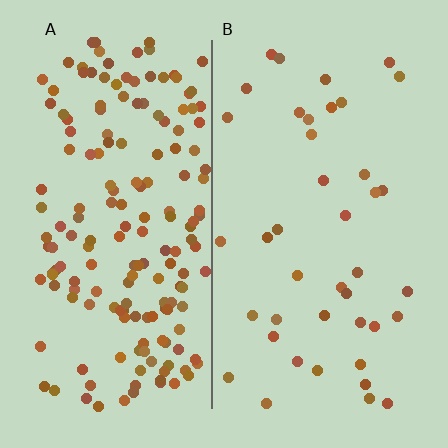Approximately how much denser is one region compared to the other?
Approximately 4.3× — region A over region B.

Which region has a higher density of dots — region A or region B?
A (the left).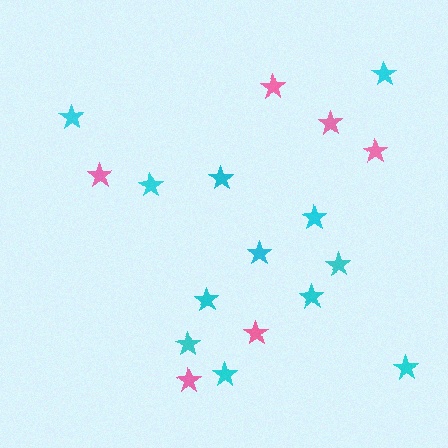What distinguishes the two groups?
There are 2 groups: one group of cyan stars (12) and one group of pink stars (6).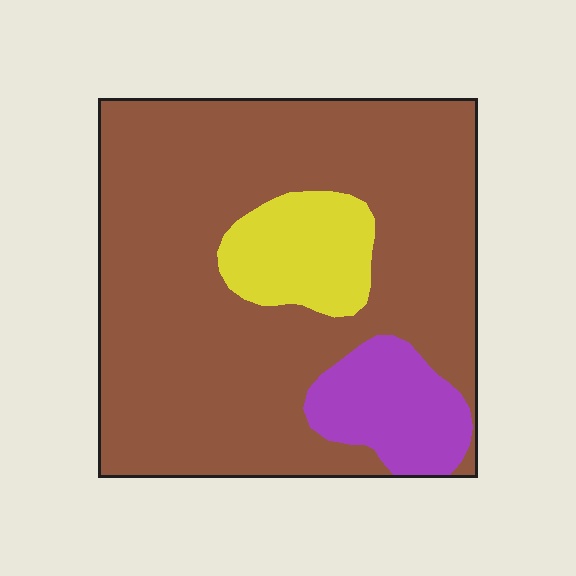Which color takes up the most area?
Brown, at roughly 80%.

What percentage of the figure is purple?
Purple covers around 10% of the figure.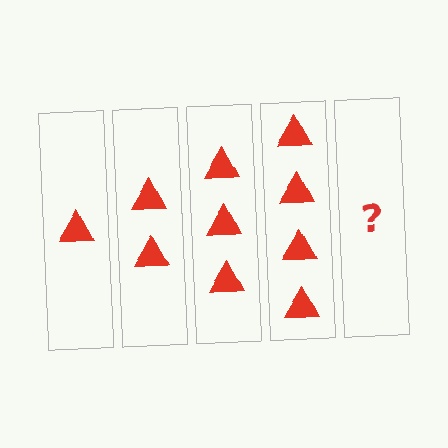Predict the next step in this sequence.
The next step is 5 triangles.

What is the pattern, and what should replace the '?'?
The pattern is that each step adds one more triangle. The '?' should be 5 triangles.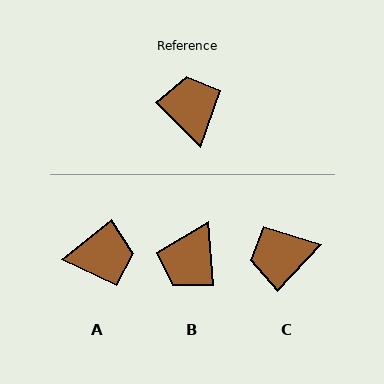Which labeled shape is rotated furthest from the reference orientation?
B, about 139 degrees away.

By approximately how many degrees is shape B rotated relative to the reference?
Approximately 139 degrees counter-clockwise.